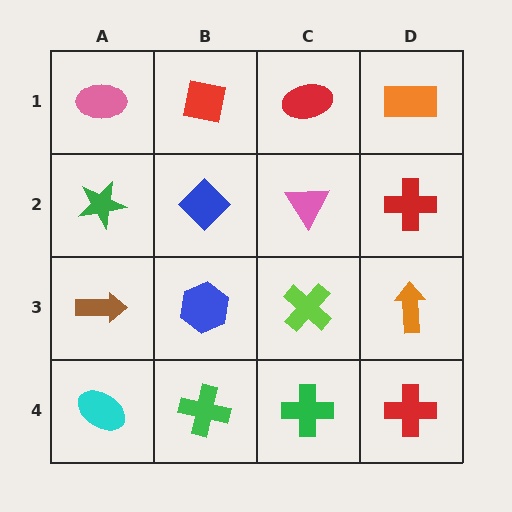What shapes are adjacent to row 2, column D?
An orange rectangle (row 1, column D), an orange arrow (row 3, column D), a pink triangle (row 2, column C).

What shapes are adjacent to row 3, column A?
A green star (row 2, column A), a cyan ellipse (row 4, column A), a blue hexagon (row 3, column B).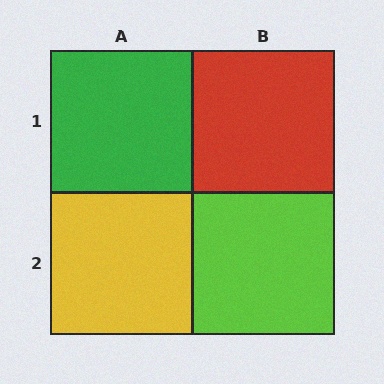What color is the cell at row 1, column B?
Red.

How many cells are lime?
1 cell is lime.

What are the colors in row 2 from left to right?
Yellow, lime.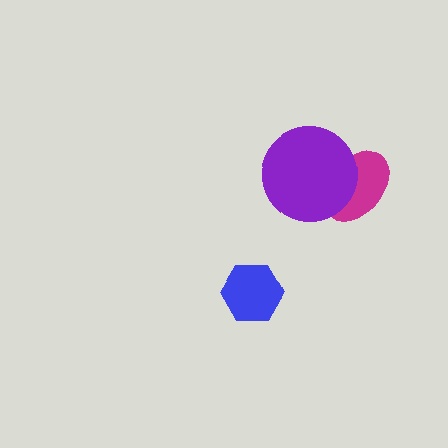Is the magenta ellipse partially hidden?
Yes, it is partially covered by another shape.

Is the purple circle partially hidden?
No, no other shape covers it.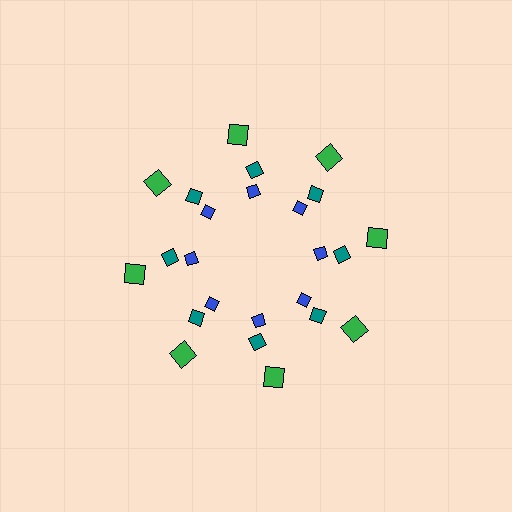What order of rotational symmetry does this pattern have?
This pattern has 8-fold rotational symmetry.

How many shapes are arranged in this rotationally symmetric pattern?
There are 24 shapes, arranged in 8 groups of 3.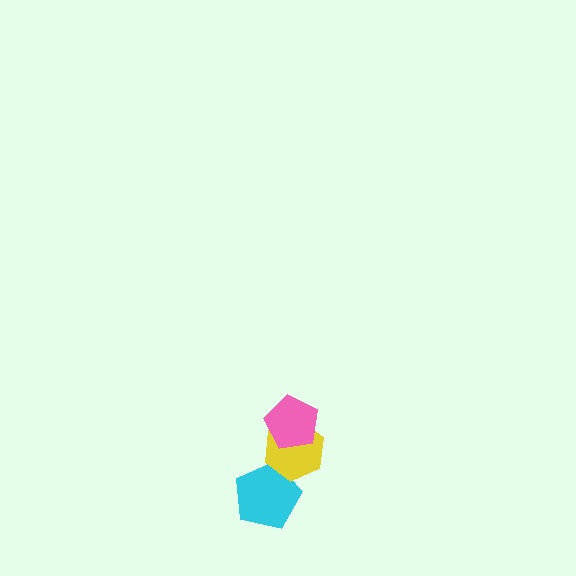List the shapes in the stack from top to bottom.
From top to bottom: the pink pentagon, the yellow hexagon, the cyan pentagon.